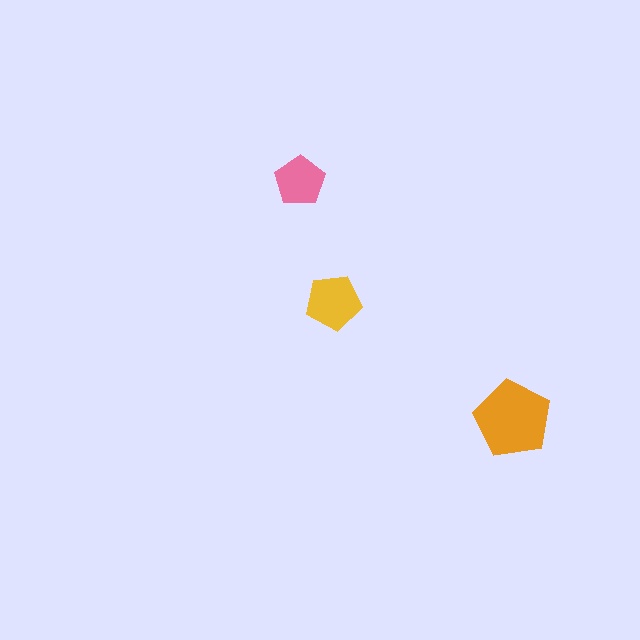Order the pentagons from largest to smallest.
the orange one, the yellow one, the pink one.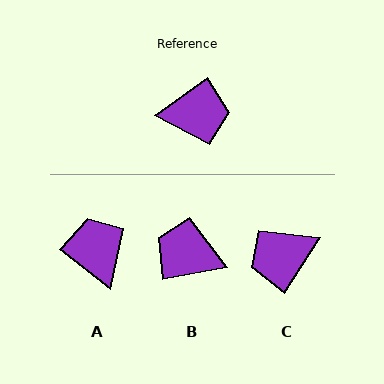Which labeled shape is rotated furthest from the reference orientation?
C, about 159 degrees away.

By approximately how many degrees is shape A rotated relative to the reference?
Approximately 106 degrees counter-clockwise.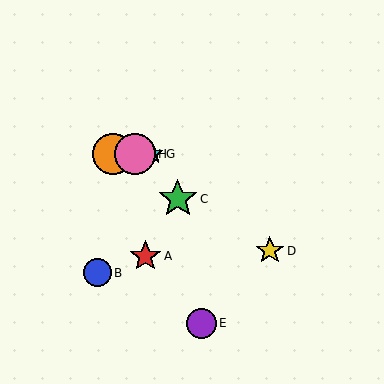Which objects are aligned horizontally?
Objects F, G, H are aligned horizontally.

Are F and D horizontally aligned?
No, F is at y≈154 and D is at y≈251.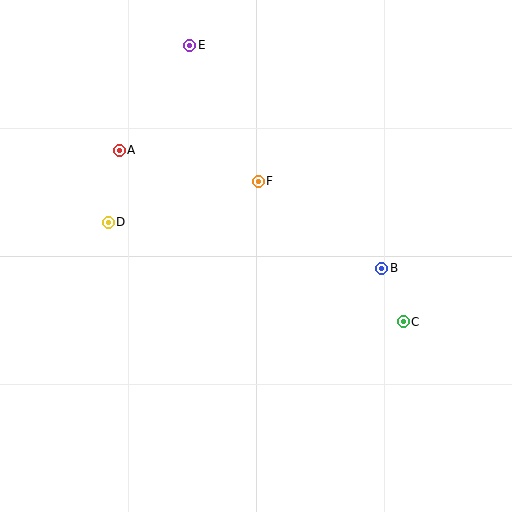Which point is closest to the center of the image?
Point F at (258, 181) is closest to the center.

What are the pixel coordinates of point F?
Point F is at (258, 181).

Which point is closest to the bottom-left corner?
Point D is closest to the bottom-left corner.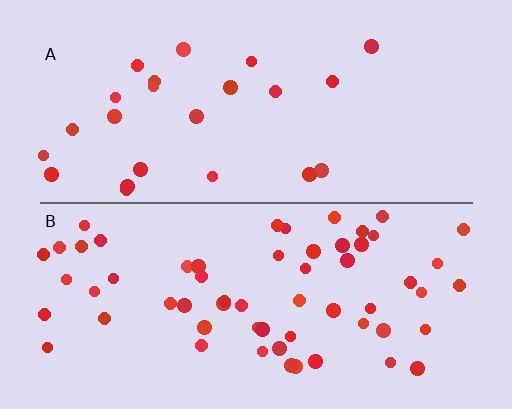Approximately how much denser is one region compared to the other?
Approximately 2.5× — region B over region A.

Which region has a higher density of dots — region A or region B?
B (the bottom).